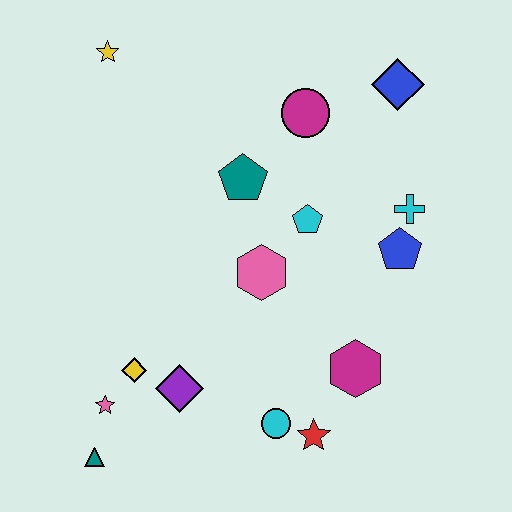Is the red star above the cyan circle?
No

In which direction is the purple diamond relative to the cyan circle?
The purple diamond is to the left of the cyan circle.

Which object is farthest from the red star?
The yellow star is farthest from the red star.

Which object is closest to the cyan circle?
The red star is closest to the cyan circle.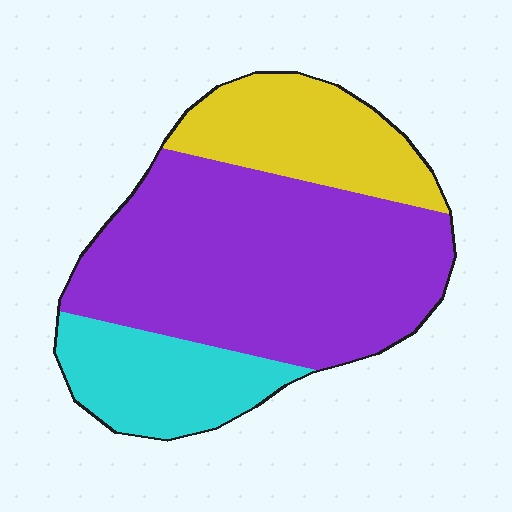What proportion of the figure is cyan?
Cyan covers 19% of the figure.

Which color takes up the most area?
Purple, at roughly 60%.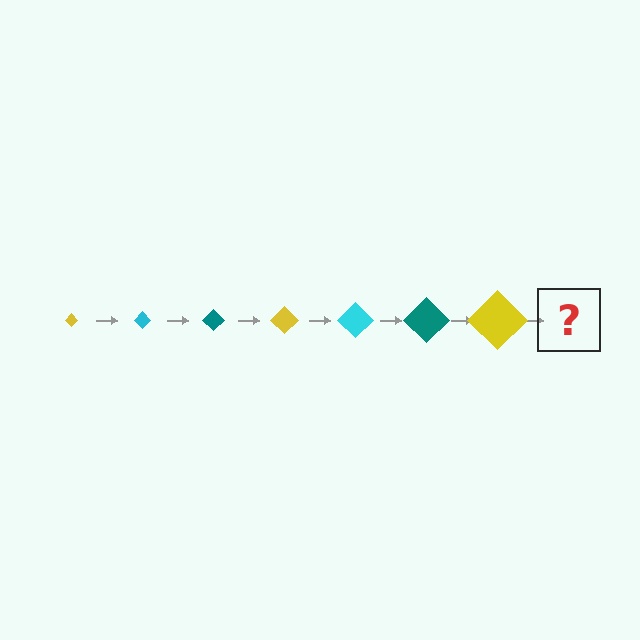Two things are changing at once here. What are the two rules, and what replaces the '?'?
The two rules are that the diamond grows larger each step and the color cycles through yellow, cyan, and teal. The '?' should be a cyan diamond, larger than the previous one.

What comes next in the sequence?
The next element should be a cyan diamond, larger than the previous one.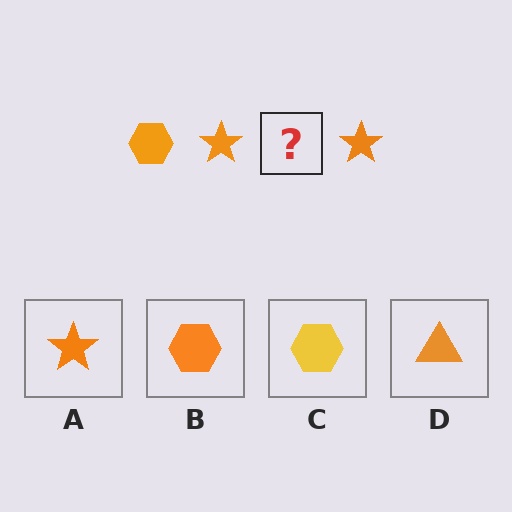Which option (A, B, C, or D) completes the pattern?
B.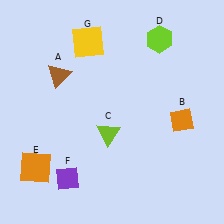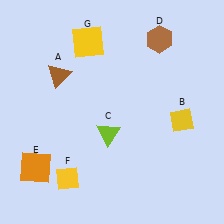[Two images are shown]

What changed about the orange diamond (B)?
In Image 1, B is orange. In Image 2, it changed to yellow.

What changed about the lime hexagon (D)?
In Image 1, D is lime. In Image 2, it changed to brown.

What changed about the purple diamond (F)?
In Image 1, F is purple. In Image 2, it changed to yellow.